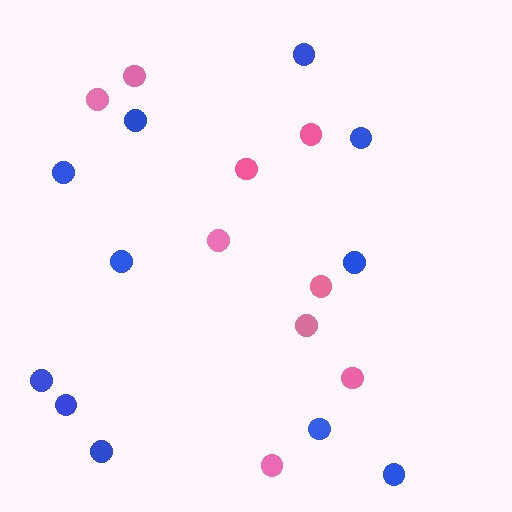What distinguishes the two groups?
There are 2 groups: one group of blue circles (11) and one group of pink circles (9).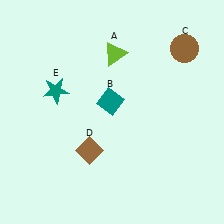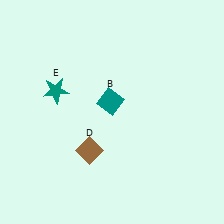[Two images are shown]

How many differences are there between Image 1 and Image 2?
There are 2 differences between the two images.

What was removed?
The brown circle (C), the lime triangle (A) were removed in Image 2.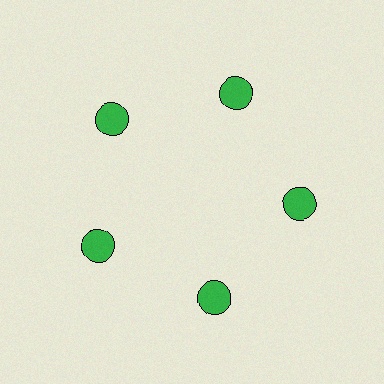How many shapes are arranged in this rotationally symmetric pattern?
There are 5 shapes, arranged in 5 groups of 1.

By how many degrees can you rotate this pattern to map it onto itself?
The pattern maps onto itself every 72 degrees of rotation.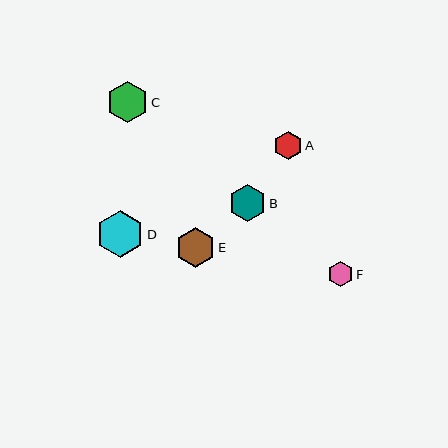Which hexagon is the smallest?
Hexagon F is the smallest with a size of approximately 26 pixels.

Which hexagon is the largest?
Hexagon D is the largest with a size of approximately 47 pixels.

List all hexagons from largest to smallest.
From largest to smallest: D, C, E, B, A, F.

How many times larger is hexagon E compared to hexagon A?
Hexagon E is approximately 1.4 times the size of hexagon A.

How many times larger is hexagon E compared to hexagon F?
Hexagon E is approximately 1.5 times the size of hexagon F.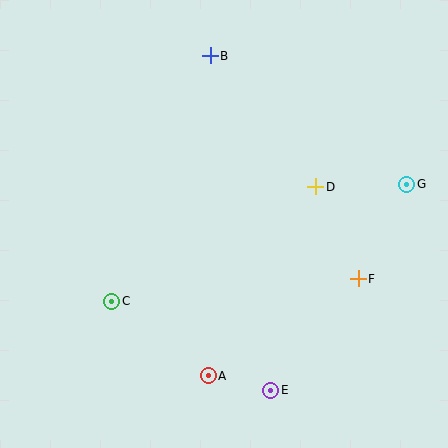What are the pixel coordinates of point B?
Point B is at (210, 56).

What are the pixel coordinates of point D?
Point D is at (316, 187).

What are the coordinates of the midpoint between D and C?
The midpoint between D and C is at (214, 244).